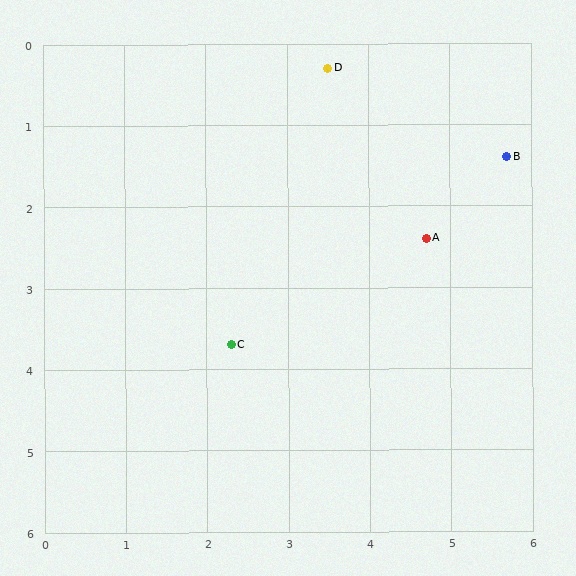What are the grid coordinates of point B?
Point B is at approximately (5.7, 1.4).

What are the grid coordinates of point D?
Point D is at approximately (3.5, 0.3).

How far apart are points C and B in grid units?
Points C and B are about 4.1 grid units apart.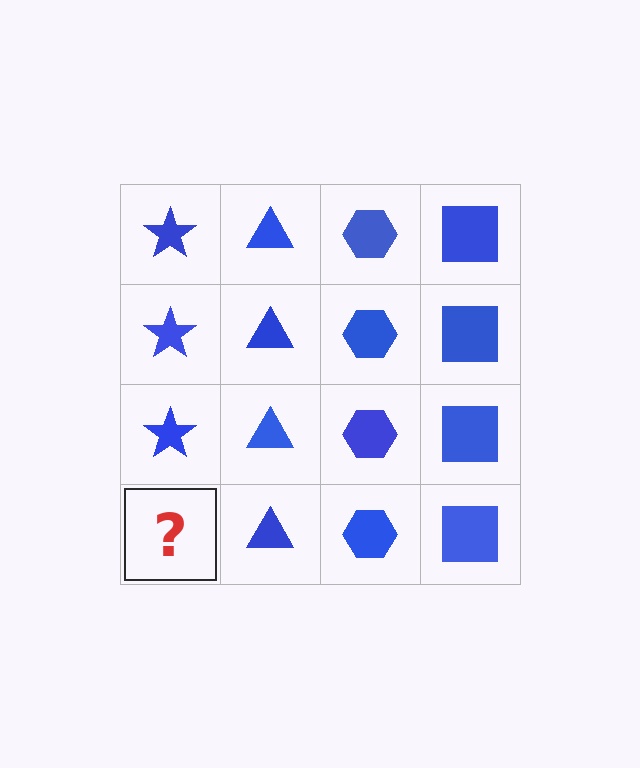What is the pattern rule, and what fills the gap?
The rule is that each column has a consistent shape. The gap should be filled with a blue star.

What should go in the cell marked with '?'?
The missing cell should contain a blue star.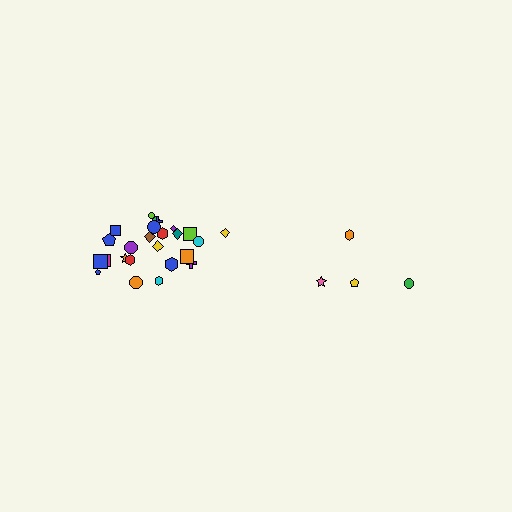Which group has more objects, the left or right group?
The left group.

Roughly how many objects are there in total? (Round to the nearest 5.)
Roughly 30 objects in total.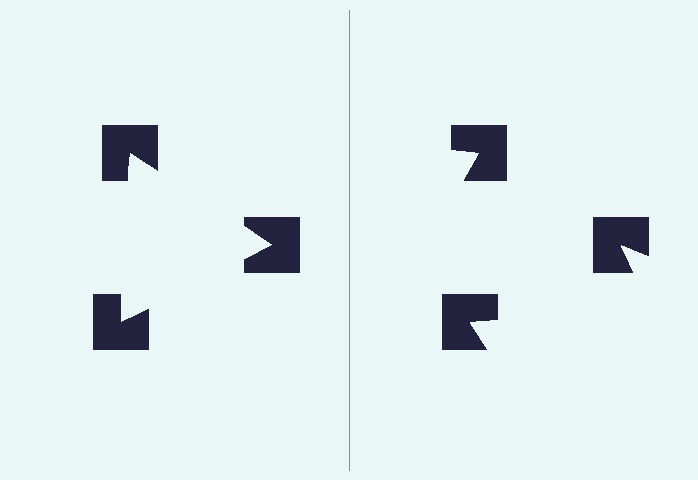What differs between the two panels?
The notched squares are positioned identically on both sides; only the wedge orientations differ. On the left they align to a triangle; on the right they are misaligned.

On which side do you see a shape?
An illusory triangle appears on the left side. On the right side the wedge cuts are rotated, so no coherent shape forms.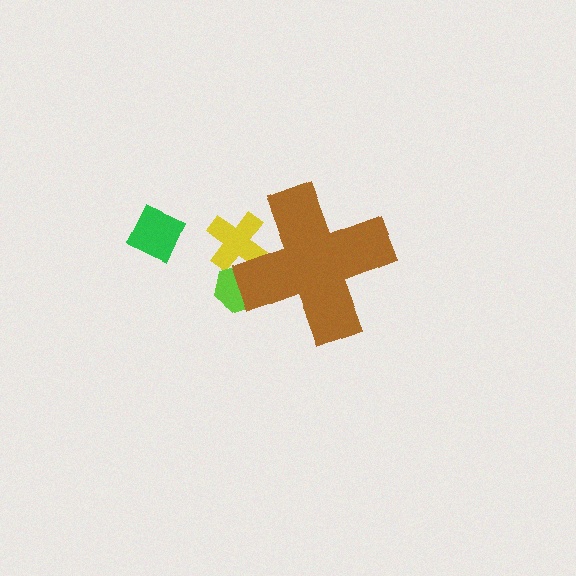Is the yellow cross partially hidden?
Yes, the yellow cross is partially hidden behind the brown cross.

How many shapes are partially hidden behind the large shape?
2 shapes are partially hidden.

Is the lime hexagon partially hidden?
Yes, the lime hexagon is partially hidden behind the brown cross.